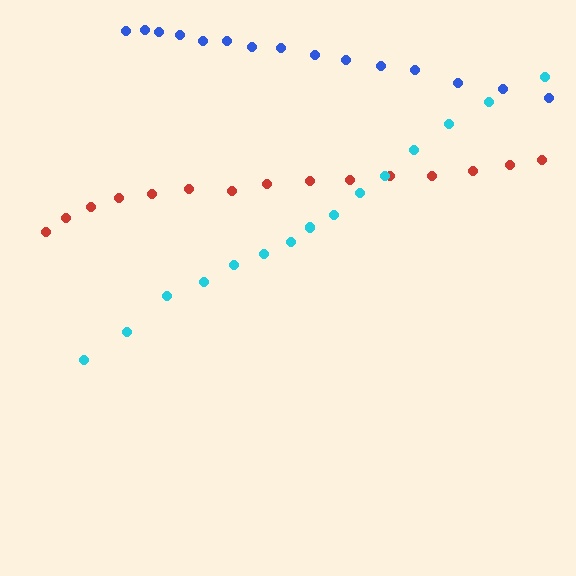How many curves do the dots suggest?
There are 3 distinct paths.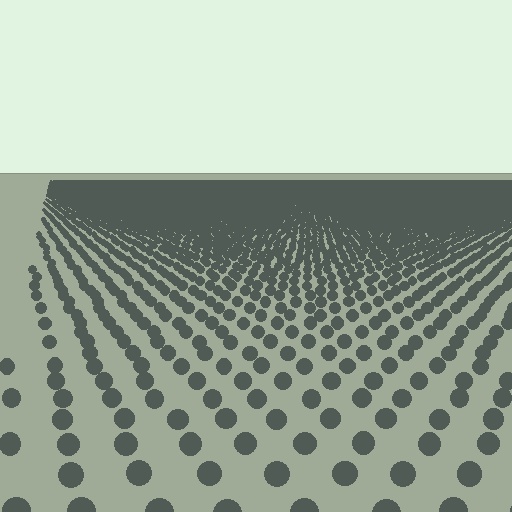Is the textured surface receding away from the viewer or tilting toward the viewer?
The surface is receding away from the viewer. Texture elements get smaller and denser toward the top.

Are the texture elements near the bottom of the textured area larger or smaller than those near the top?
Larger. Near the bottom, elements are closer to the viewer and appear at a bigger on-screen size.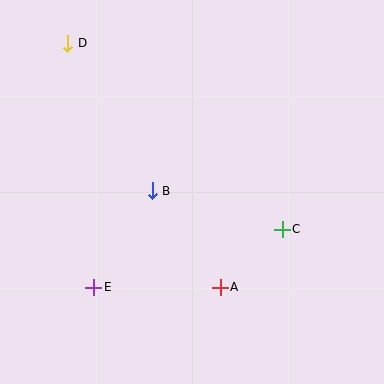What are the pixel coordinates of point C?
Point C is at (282, 229).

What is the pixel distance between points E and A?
The distance between E and A is 126 pixels.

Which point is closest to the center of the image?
Point B at (152, 191) is closest to the center.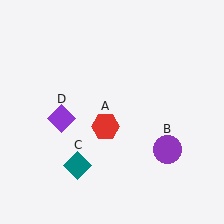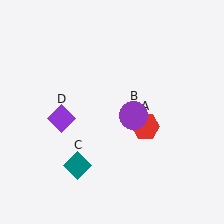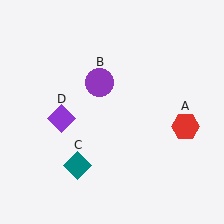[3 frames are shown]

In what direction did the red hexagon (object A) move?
The red hexagon (object A) moved right.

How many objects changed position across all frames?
2 objects changed position: red hexagon (object A), purple circle (object B).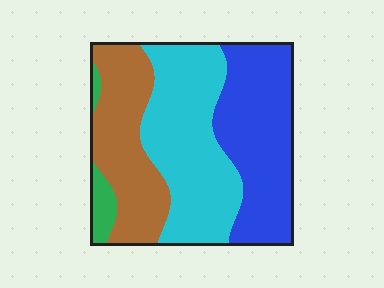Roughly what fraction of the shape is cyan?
Cyan covers 36% of the shape.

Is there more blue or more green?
Blue.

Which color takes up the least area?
Green, at roughly 5%.